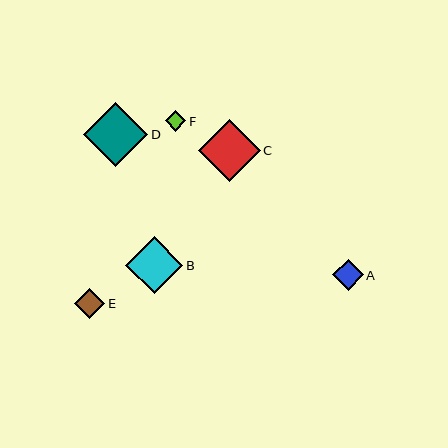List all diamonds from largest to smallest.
From largest to smallest: D, C, B, A, E, F.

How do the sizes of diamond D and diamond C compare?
Diamond D and diamond C are approximately the same size.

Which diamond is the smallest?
Diamond F is the smallest with a size of approximately 20 pixels.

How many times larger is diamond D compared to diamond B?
Diamond D is approximately 1.1 times the size of diamond B.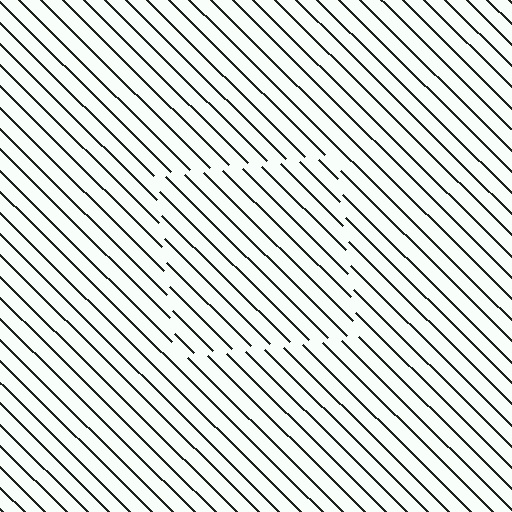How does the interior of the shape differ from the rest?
The interior of the shape contains the same grating, shifted by half a period — the contour is defined by the phase discontinuity where line-ends from the inner and outer gratings abut.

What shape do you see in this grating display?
An illusory square. The interior of the shape contains the same grating, shifted by half a period — the contour is defined by the phase discontinuity where line-ends from the inner and outer gratings abut.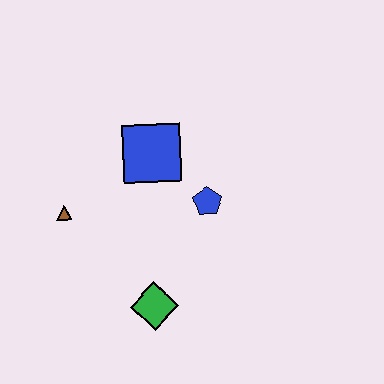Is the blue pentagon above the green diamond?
Yes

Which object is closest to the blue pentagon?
The blue square is closest to the blue pentagon.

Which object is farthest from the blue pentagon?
The brown triangle is farthest from the blue pentagon.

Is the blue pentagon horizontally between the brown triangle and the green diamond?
No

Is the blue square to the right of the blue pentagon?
No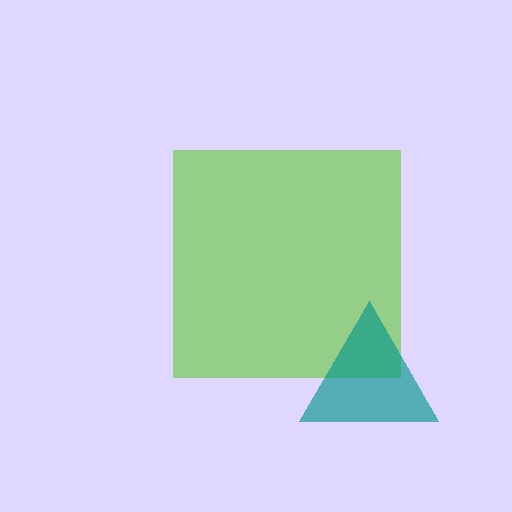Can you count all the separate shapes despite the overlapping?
Yes, there are 2 separate shapes.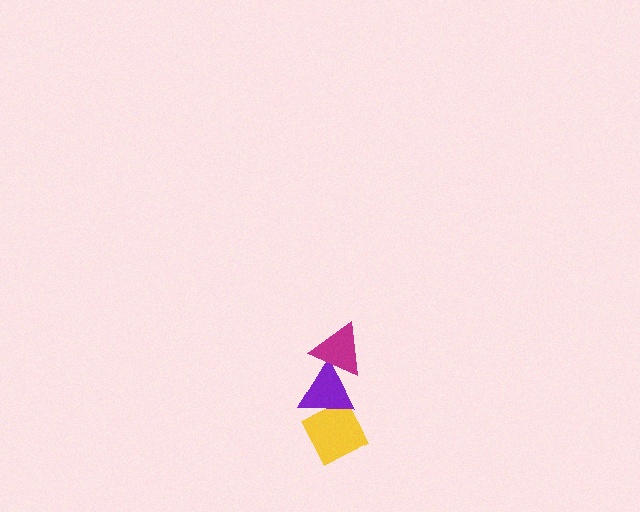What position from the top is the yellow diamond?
The yellow diamond is 3rd from the top.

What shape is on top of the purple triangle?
The magenta triangle is on top of the purple triangle.